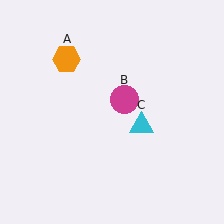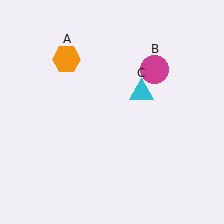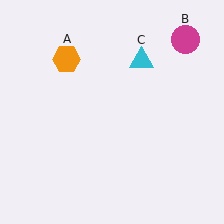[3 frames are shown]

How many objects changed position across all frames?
2 objects changed position: magenta circle (object B), cyan triangle (object C).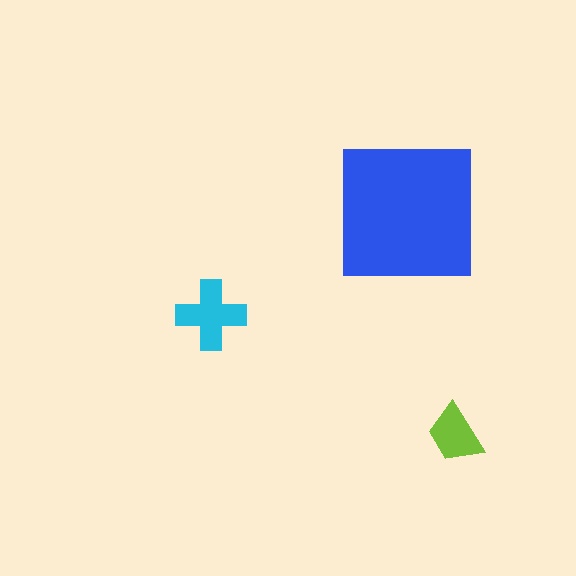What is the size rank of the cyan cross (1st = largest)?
2nd.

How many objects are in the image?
There are 3 objects in the image.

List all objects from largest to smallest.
The blue square, the cyan cross, the lime trapezoid.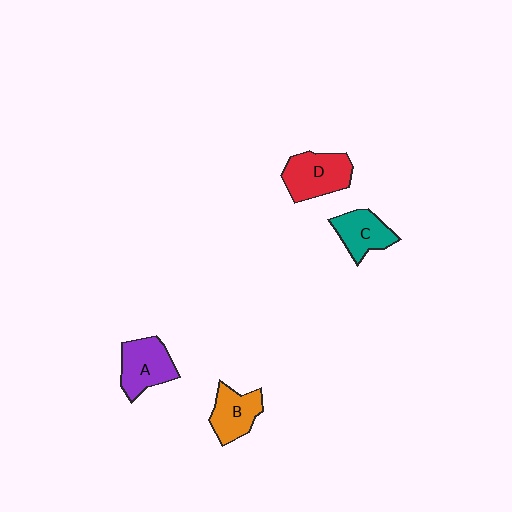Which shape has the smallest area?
Shape C (teal).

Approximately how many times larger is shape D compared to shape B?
Approximately 1.2 times.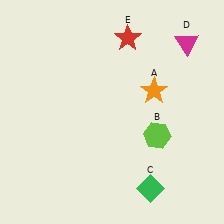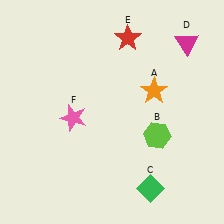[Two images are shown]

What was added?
A pink star (F) was added in Image 2.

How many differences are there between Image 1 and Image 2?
There is 1 difference between the two images.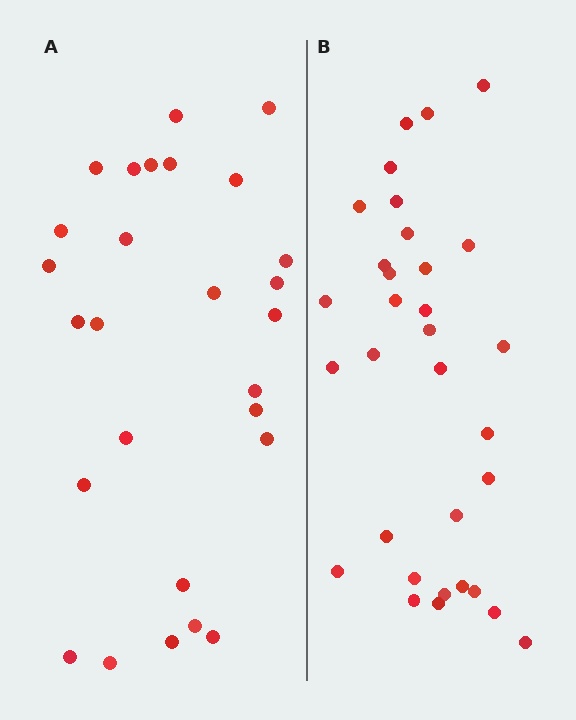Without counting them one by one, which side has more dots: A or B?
Region B (the right region) has more dots.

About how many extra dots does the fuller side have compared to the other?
Region B has about 5 more dots than region A.